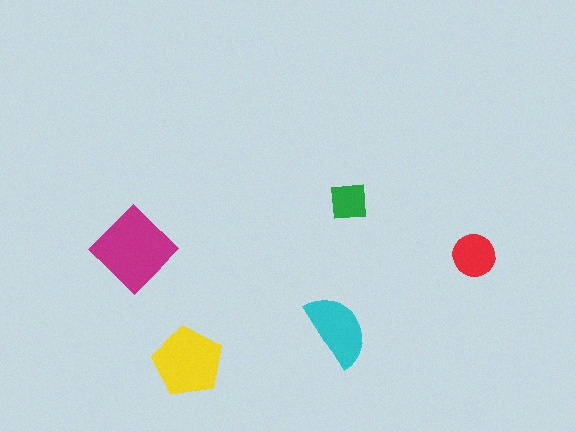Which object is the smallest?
The green square.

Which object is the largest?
The magenta diamond.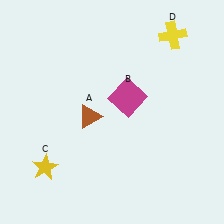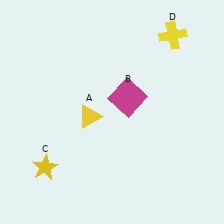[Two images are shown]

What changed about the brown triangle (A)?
In Image 1, A is brown. In Image 2, it changed to yellow.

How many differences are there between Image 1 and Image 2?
There is 1 difference between the two images.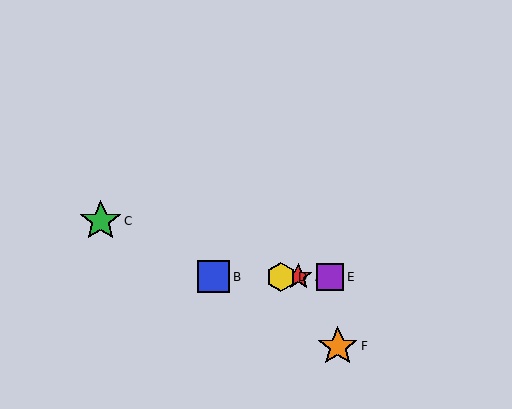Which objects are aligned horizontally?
Objects A, B, D, E are aligned horizontally.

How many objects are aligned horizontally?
4 objects (A, B, D, E) are aligned horizontally.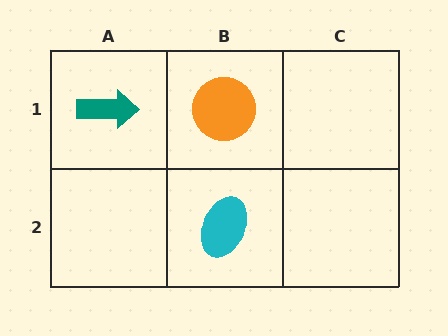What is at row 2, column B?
A cyan ellipse.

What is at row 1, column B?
An orange circle.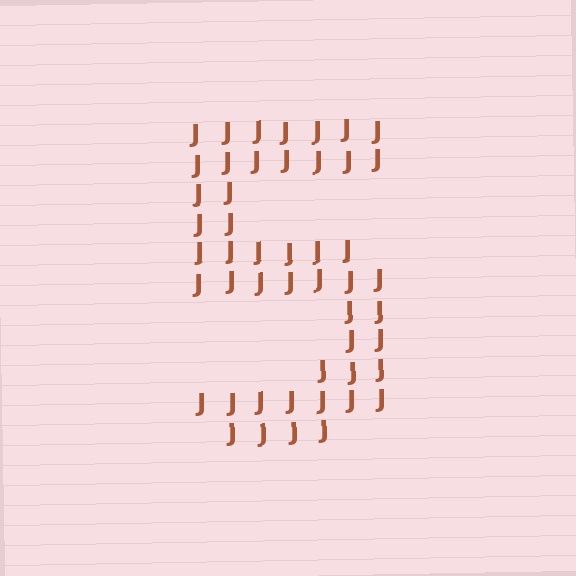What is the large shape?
The large shape is the digit 5.